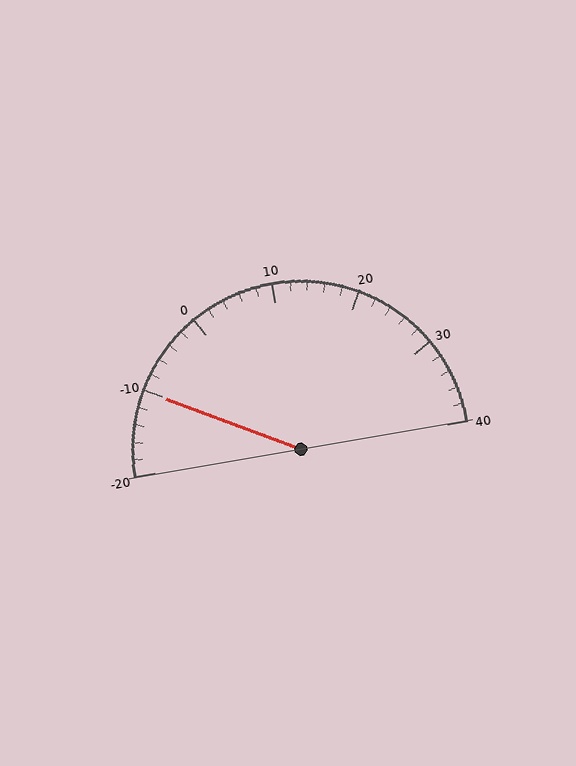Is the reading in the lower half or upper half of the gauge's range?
The reading is in the lower half of the range (-20 to 40).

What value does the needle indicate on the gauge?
The needle indicates approximately -10.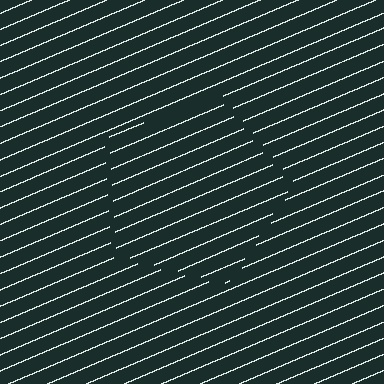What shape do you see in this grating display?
An illusory pentagon. The interior of the shape contains the same grating, shifted by half a period — the contour is defined by the phase discontinuity where line-ends from the inner and outer gratings abut.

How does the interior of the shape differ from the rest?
The interior of the shape contains the same grating, shifted by half a period — the contour is defined by the phase discontinuity where line-ends from the inner and outer gratings abut.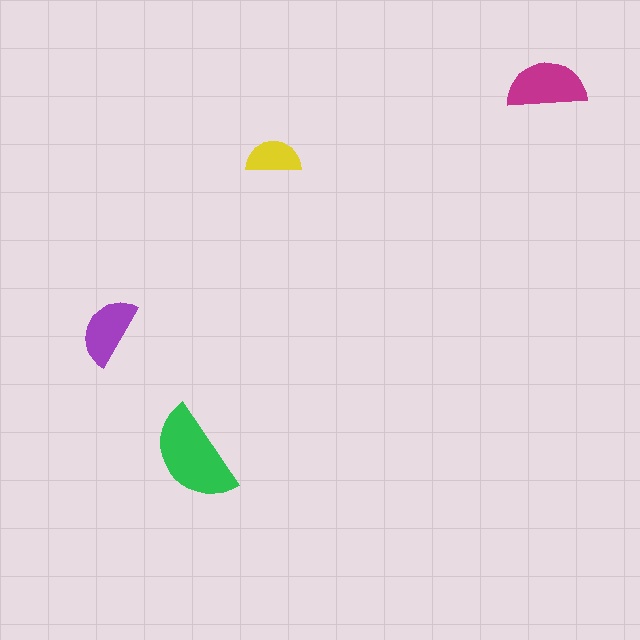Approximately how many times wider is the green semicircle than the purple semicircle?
About 1.5 times wider.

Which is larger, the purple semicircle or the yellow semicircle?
The purple one.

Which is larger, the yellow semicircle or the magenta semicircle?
The magenta one.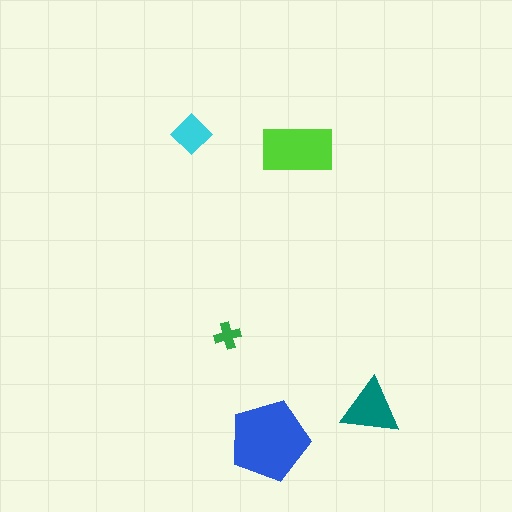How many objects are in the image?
There are 5 objects in the image.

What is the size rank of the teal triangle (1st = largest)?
3rd.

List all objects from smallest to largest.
The green cross, the cyan diamond, the teal triangle, the lime rectangle, the blue pentagon.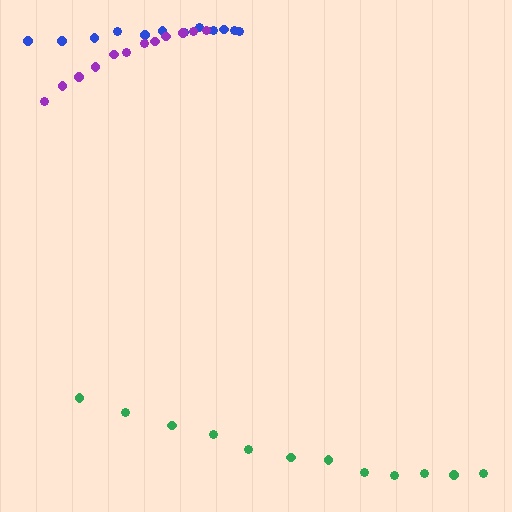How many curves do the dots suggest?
There are 3 distinct paths.